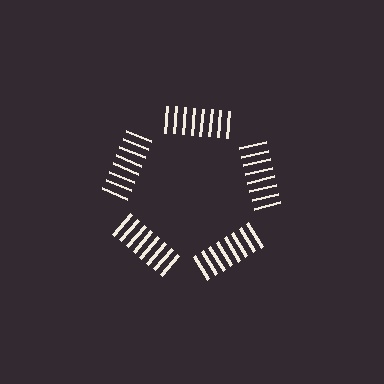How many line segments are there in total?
40 — 8 along each of the 5 edges.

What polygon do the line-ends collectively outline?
An illusory pentagon — the line segments terminate on its edges but no continuous stroke is drawn.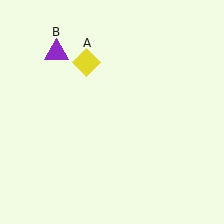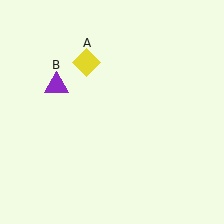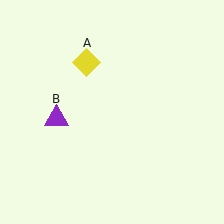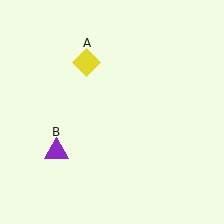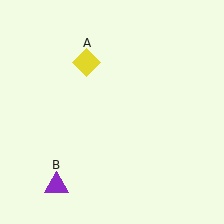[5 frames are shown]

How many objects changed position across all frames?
1 object changed position: purple triangle (object B).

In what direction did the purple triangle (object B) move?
The purple triangle (object B) moved down.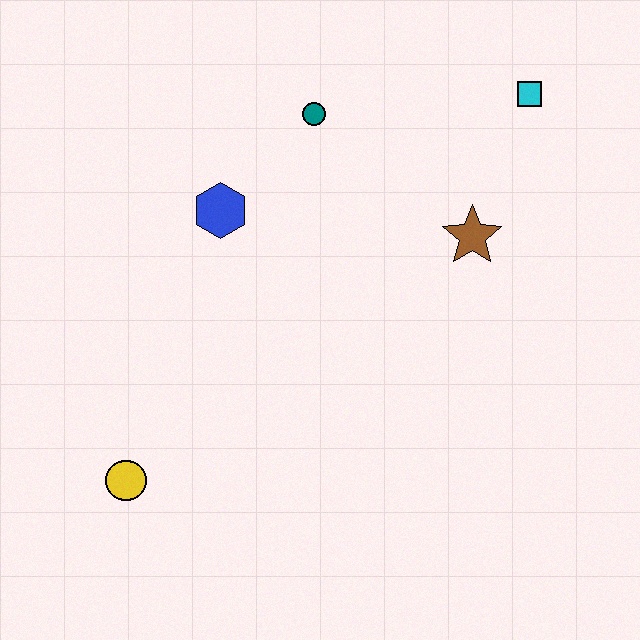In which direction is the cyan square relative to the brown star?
The cyan square is above the brown star.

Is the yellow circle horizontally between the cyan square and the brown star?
No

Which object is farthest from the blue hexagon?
The cyan square is farthest from the blue hexagon.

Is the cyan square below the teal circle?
No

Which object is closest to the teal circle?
The blue hexagon is closest to the teal circle.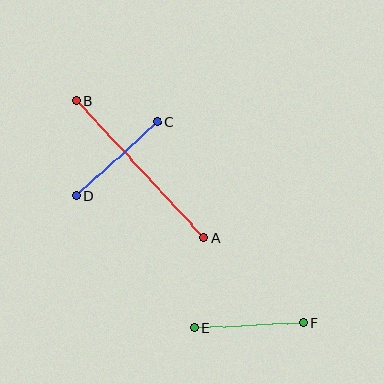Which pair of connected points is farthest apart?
Points A and B are farthest apart.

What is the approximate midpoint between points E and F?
The midpoint is at approximately (249, 325) pixels.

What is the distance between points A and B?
The distance is approximately 187 pixels.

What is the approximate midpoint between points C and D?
The midpoint is at approximately (117, 159) pixels.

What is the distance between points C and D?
The distance is approximately 110 pixels.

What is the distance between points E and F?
The distance is approximately 109 pixels.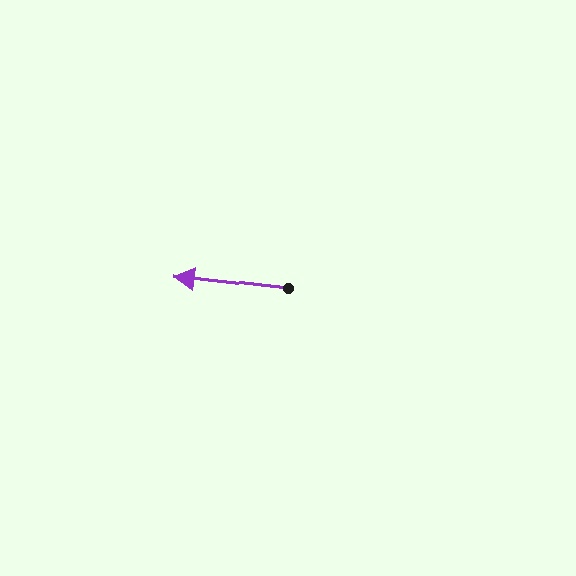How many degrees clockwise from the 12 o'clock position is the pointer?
Approximately 276 degrees.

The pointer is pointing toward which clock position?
Roughly 9 o'clock.